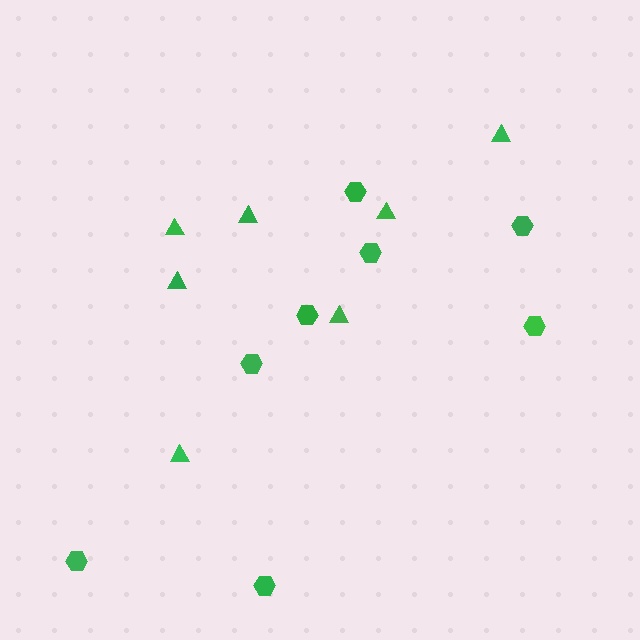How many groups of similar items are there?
There are 2 groups: one group of triangles (7) and one group of hexagons (8).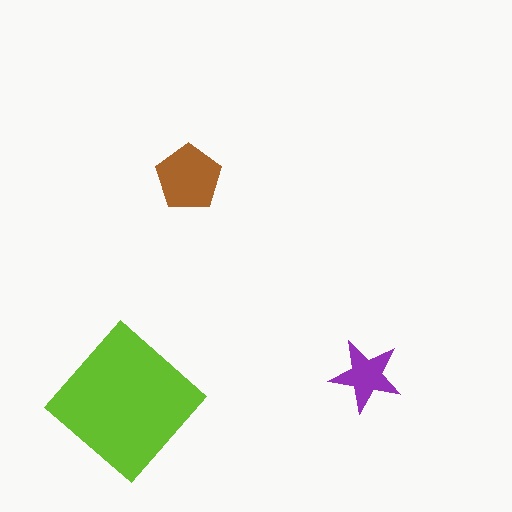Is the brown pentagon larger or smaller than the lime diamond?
Smaller.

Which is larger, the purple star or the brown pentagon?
The brown pentagon.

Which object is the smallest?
The purple star.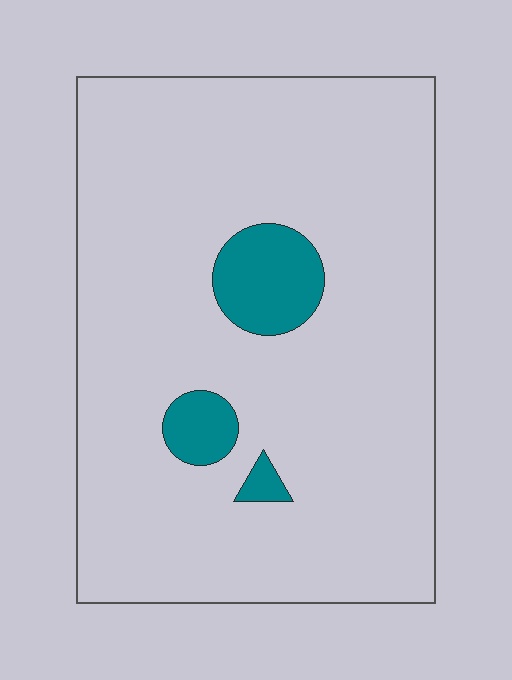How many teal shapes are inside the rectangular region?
3.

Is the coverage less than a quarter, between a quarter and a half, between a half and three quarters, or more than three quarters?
Less than a quarter.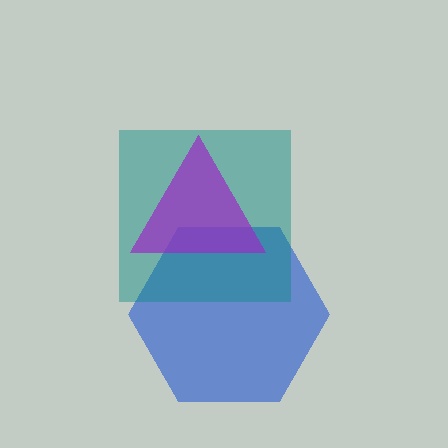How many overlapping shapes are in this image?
There are 3 overlapping shapes in the image.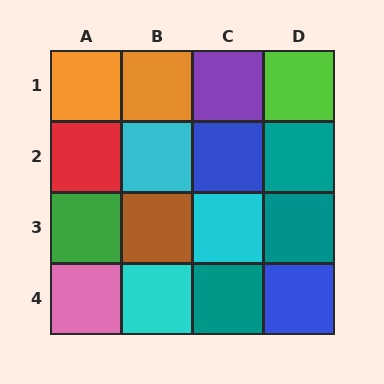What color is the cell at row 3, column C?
Cyan.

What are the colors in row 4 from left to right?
Pink, cyan, teal, blue.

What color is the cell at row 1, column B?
Orange.